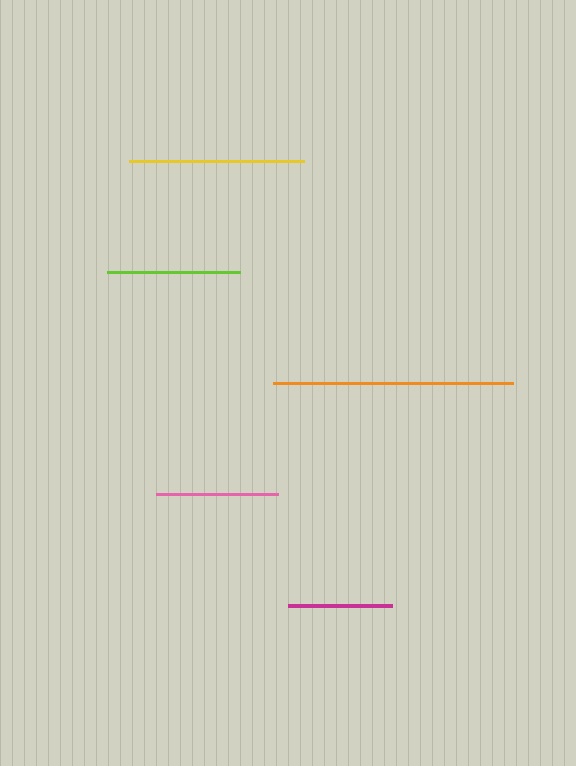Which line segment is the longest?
The orange line is the longest at approximately 239 pixels.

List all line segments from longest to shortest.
From longest to shortest: orange, yellow, lime, pink, magenta.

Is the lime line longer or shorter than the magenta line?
The lime line is longer than the magenta line.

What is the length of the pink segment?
The pink segment is approximately 122 pixels long.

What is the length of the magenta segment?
The magenta segment is approximately 103 pixels long.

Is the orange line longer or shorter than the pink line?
The orange line is longer than the pink line.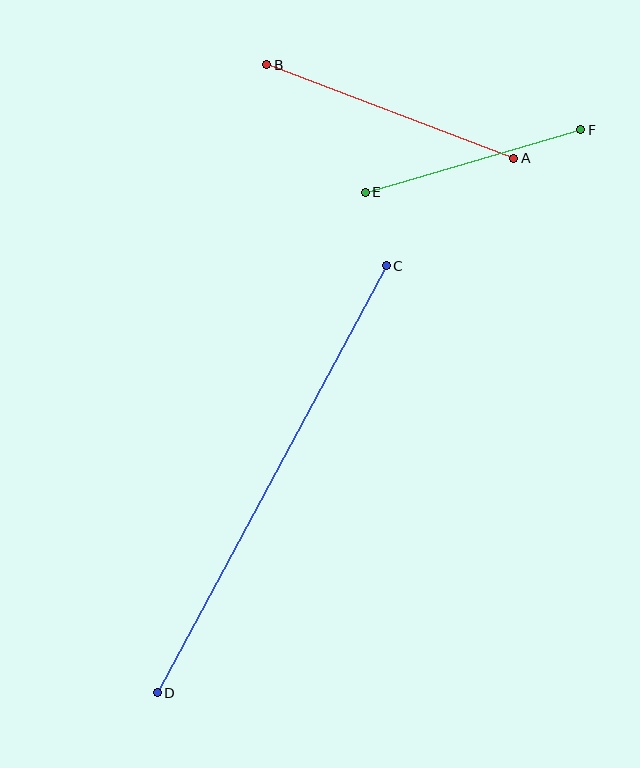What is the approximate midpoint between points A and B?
The midpoint is at approximately (390, 111) pixels.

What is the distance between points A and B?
The distance is approximately 264 pixels.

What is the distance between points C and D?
The distance is approximately 484 pixels.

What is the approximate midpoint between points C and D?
The midpoint is at approximately (272, 479) pixels.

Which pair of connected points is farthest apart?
Points C and D are farthest apart.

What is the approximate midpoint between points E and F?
The midpoint is at approximately (473, 161) pixels.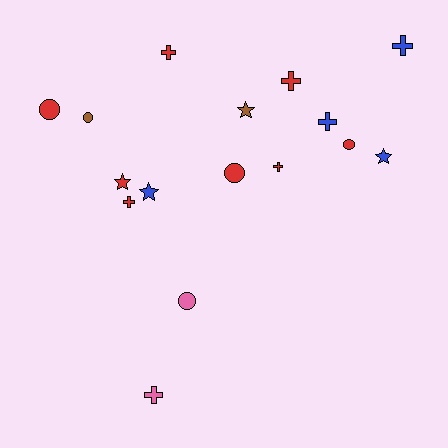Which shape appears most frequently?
Cross, with 7 objects.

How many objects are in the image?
There are 16 objects.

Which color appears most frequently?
Red, with 8 objects.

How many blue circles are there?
There are no blue circles.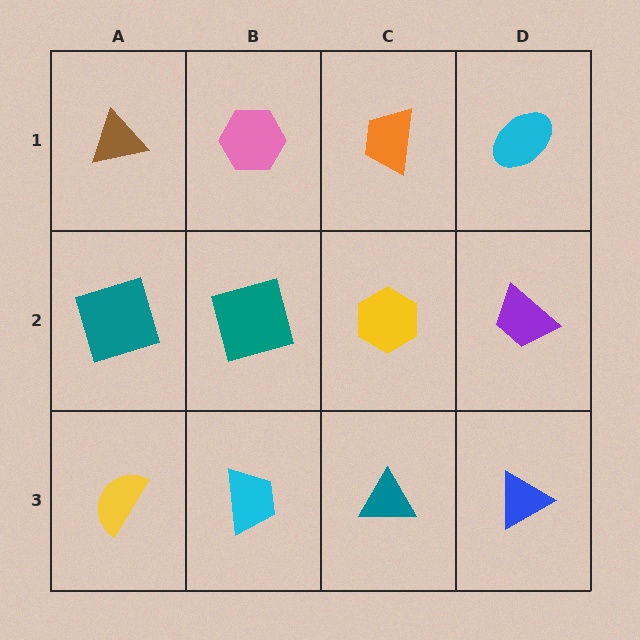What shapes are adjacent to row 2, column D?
A cyan ellipse (row 1, column D), a blue triangle (row 3, column D), a yellow hexagon (row 2, column C).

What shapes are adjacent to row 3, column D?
A purple trapezoid (row 2, column D), a teal triangle (row 3, column C).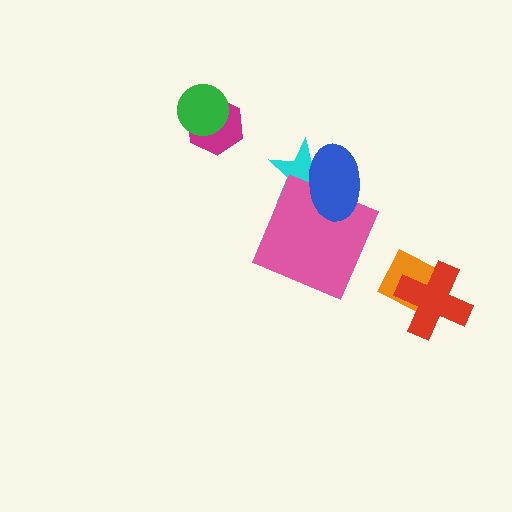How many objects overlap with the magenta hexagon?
1 object overlaps with the magenta hexagon.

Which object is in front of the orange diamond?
The red cross is in front of the orange diamond.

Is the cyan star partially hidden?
Yes, it is partially covered by another shape.